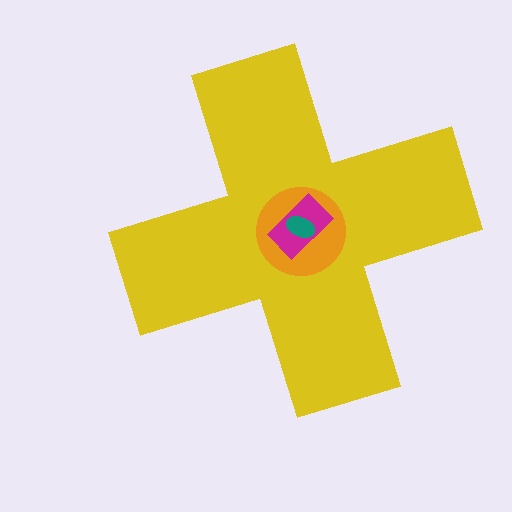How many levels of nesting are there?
4.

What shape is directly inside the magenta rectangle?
The teal ellipse.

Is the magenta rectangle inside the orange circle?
Yes.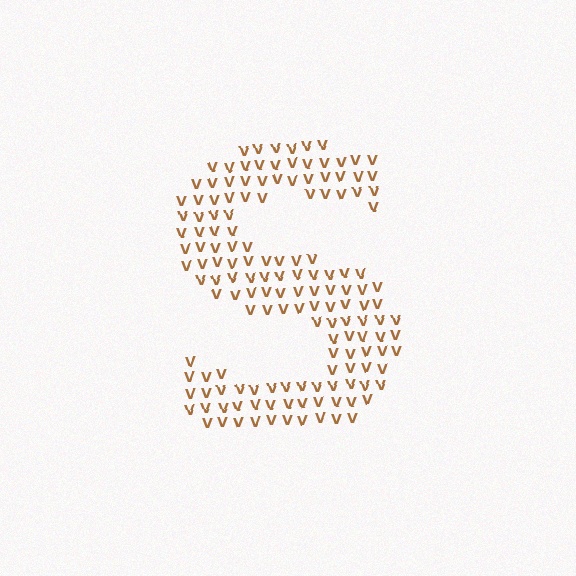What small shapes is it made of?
It is made of small letter V's.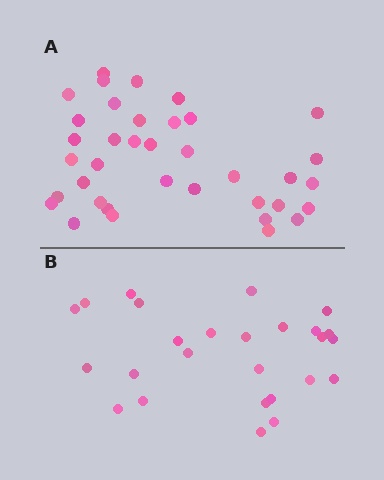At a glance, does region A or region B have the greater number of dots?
Region A (the top region) has more dots.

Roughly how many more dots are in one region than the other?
Region A has roughly 12 or so more dots than region B.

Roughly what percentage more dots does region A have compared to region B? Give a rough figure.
About 40% more.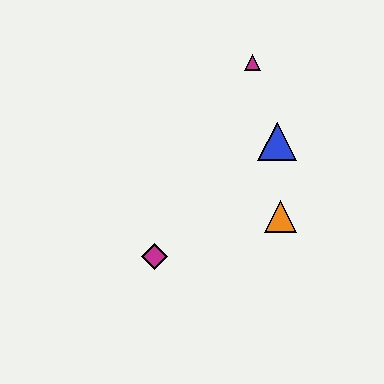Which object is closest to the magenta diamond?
The orange triangle is closest to the magenta diamond.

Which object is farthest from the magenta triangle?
The magenta diamond is farthest from the magenta triangle.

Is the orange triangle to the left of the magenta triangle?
No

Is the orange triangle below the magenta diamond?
No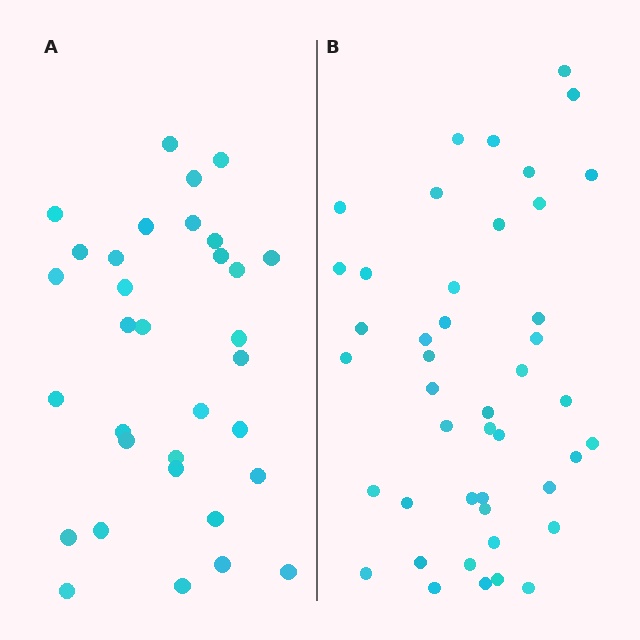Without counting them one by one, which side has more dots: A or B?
Region B (the right region) has more dots.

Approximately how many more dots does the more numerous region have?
Region B has roughly 12 or so more dots than region A.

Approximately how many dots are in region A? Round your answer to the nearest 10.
About 30 dots. (The exact count is 33, which rounds to 30.)